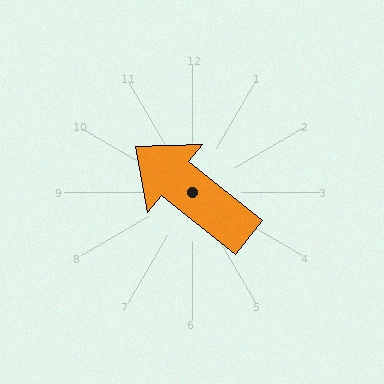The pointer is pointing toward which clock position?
Roughly 10 o'clock.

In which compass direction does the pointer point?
Northwest.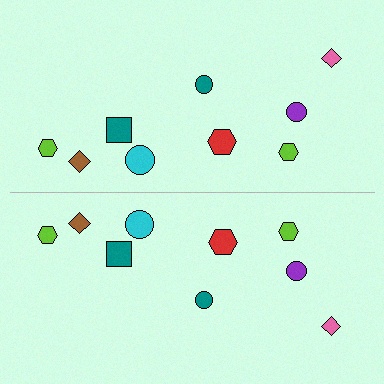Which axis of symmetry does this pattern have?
The pattern has a horizontal axis of symmetry running through the center of the image.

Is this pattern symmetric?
Yes, this pattern has bilateral (reflection) symmetry.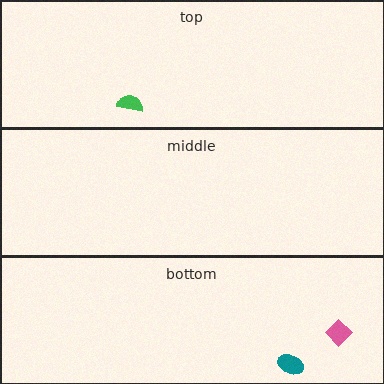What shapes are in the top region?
The green semicircle.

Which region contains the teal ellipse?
The bottom region.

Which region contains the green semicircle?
The top region.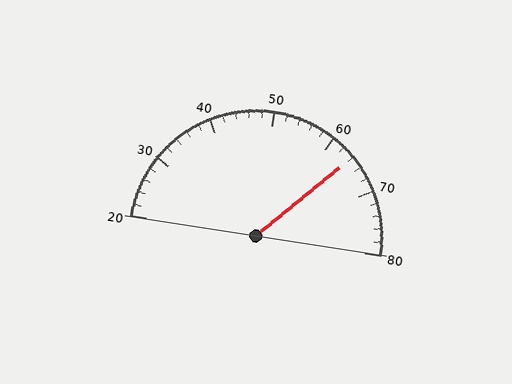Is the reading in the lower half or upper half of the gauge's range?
The reading is in the upper half of the range (20 to 80).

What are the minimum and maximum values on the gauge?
The gauge ranges from 20 to 80.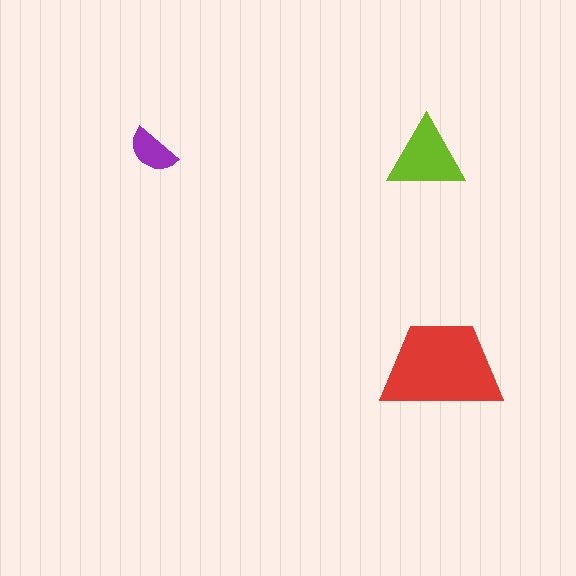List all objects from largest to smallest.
The red trapezoid, the lime triangle, the purple semicircle.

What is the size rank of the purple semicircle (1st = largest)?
3rd.